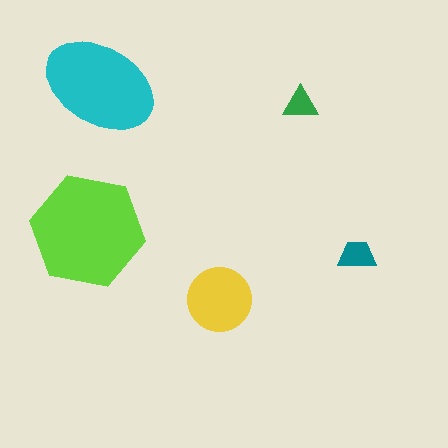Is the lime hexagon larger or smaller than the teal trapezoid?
Larger.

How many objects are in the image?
There are 5 objects in the image.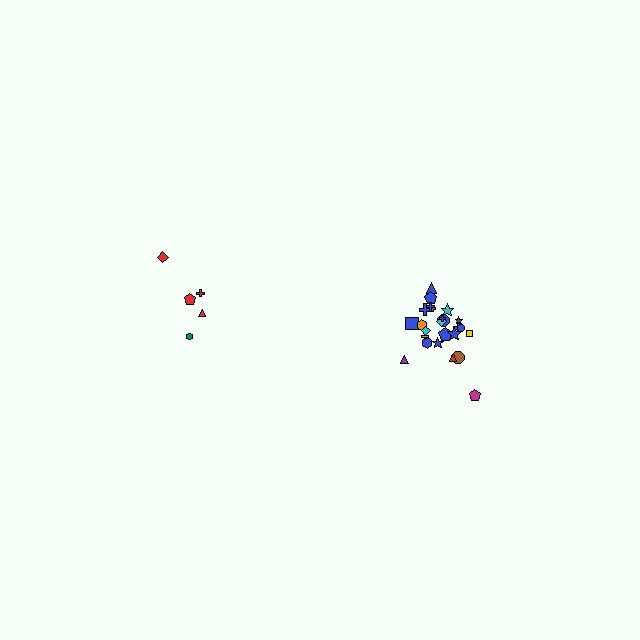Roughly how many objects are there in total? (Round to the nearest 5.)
Roughly 30 objects in total.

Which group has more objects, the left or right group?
The right group.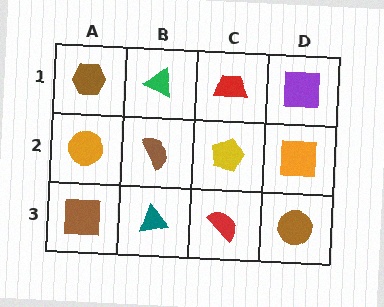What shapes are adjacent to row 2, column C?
A red trapezoid (row 1, column C), a red semicircle (row 3, column C), a brown semicircle (row 2, column B), an orange square (row 2, column D).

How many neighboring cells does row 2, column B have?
4.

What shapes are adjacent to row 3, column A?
An orange circle (row 2, column A), a teal triangle (row 3, column B).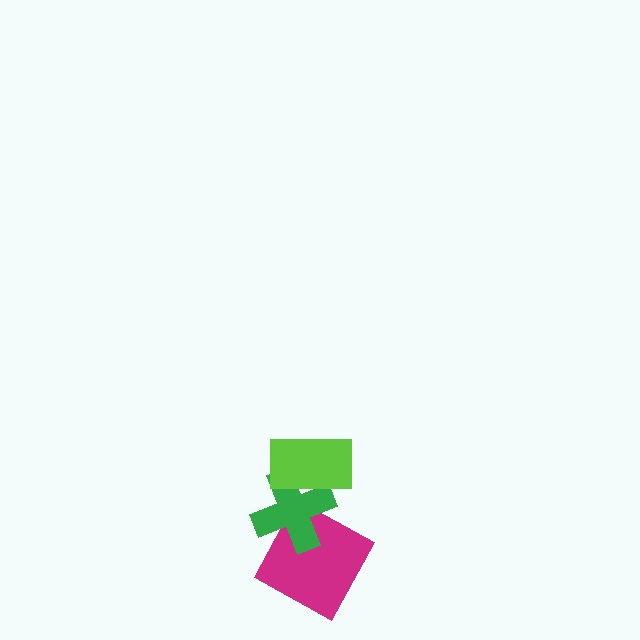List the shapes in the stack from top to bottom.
From top to bottom: the lime rectangle, the green cross, the magenta square.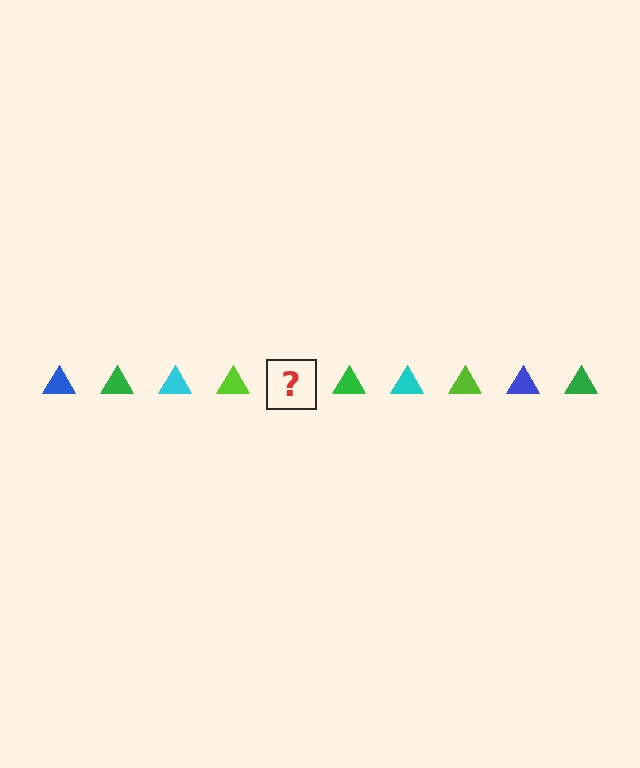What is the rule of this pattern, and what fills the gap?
The rule is that the pattern cycles through blue, green, cyan, lime triangles. The gap should be filled with a blue triangle.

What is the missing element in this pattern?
The missing element is a blue triangle.